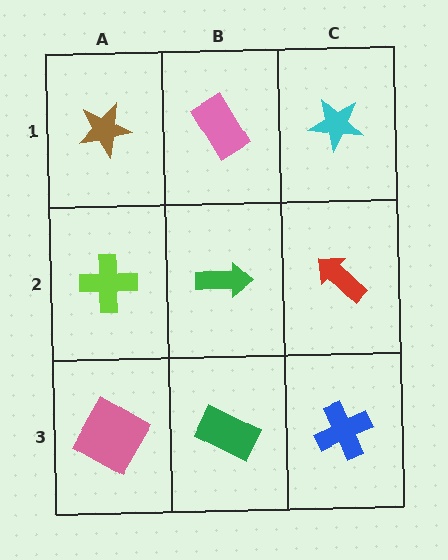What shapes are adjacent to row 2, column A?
A brown star (row 1, column A), a pink square (row 3, column A), a green arrow (row 2, column B).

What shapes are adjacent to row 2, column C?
A cyan star (row 1, column C), a blue cross (row 3, column C), a green arrow (row 2, column B).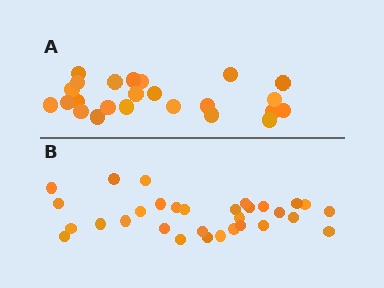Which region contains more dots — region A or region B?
Region B (the bottom region) has more dots.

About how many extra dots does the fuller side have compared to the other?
Region B has roughly 8 or so more dots than region A.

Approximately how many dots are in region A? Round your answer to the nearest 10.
About 20 dots. (The exact count is 24, which rounds to 20.)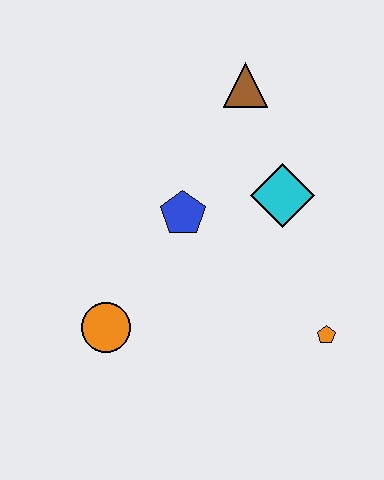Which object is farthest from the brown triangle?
The orange circle is farthest from the brown triangle.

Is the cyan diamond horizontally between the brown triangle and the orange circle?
No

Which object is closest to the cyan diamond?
The blue pentagon is closest to the cyan diamond.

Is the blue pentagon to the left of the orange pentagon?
Yes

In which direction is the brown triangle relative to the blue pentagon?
The brown triangle is above the blue pentagon.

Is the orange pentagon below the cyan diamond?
Yes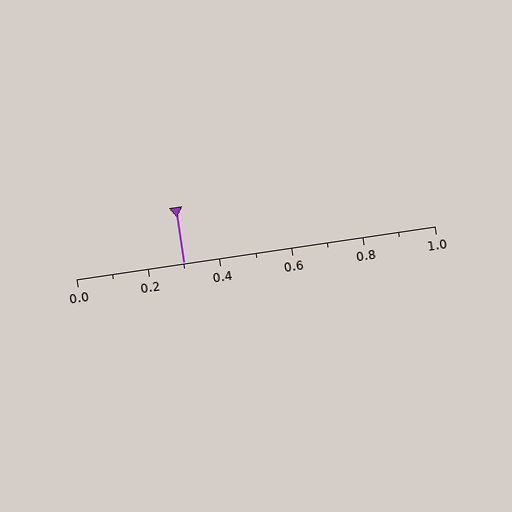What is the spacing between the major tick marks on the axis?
The major ticks are spaced 0.2 apart.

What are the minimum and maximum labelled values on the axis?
The axis runs from 0.0 to 1.0.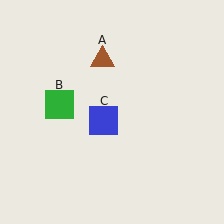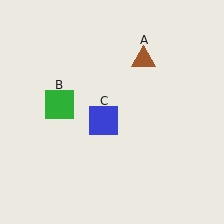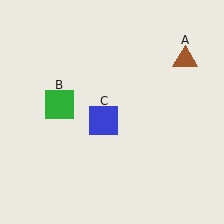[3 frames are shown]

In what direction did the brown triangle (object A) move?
The brown triangle (object A) moved right.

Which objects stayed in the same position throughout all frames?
Green square (object B) and blue square (object C) remained stationary.